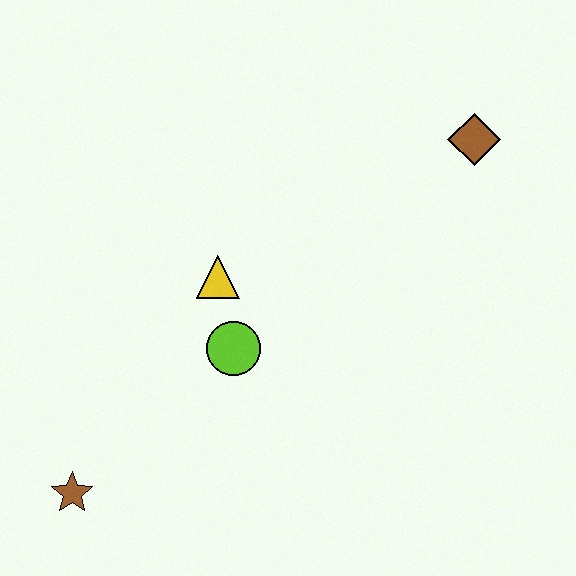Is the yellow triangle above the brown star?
Yes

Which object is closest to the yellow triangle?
The lime circle is closest to the yellow triangle.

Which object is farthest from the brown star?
The brown diamond is farthest from the brown star.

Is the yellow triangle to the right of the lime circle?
No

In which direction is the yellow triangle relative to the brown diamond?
The yellow triangle is to the left of the brown diamond.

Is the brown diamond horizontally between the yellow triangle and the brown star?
No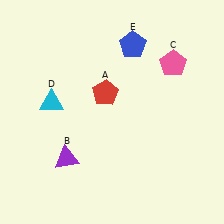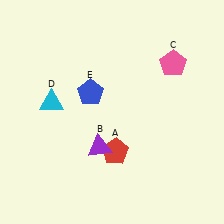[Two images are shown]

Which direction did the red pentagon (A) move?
The red pentagon (A) moved down.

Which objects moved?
The objects that moved are: the red pentagon (A), the purple triangle (B), the blue pentagon (E).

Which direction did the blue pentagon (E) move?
The blue pentagon (E) moved down.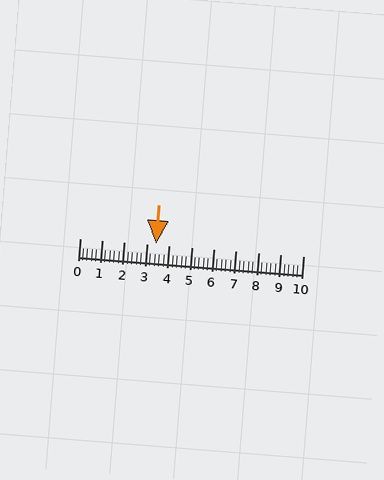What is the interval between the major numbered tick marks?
The major tick marks are spaced 1 units apart.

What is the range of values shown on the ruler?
The ruler shows values from 0 to 10.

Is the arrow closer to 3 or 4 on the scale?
The arrow is closer to 3.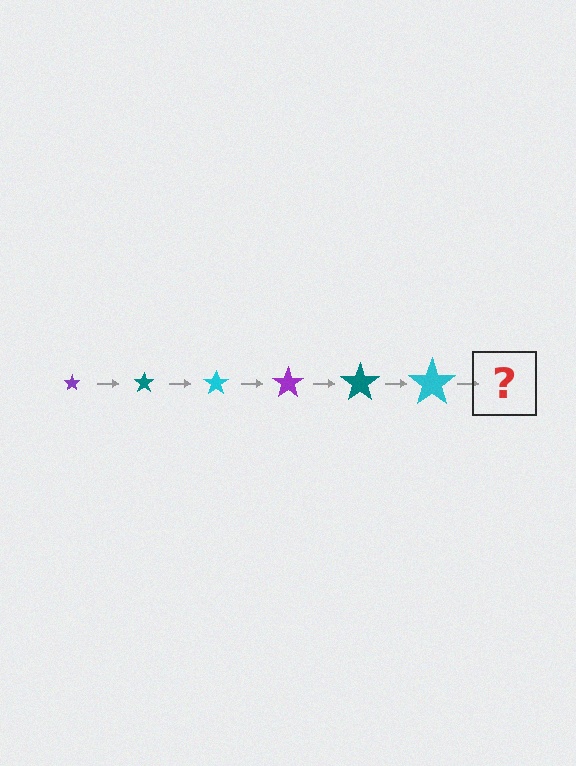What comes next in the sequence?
The next element should be a purple star, larger than the previous one.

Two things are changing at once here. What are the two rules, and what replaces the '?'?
The two rules are that the star grows larger each step and the color cycles through purple, teal, and cyan. The '?' should be a purple star, larger than the previous one.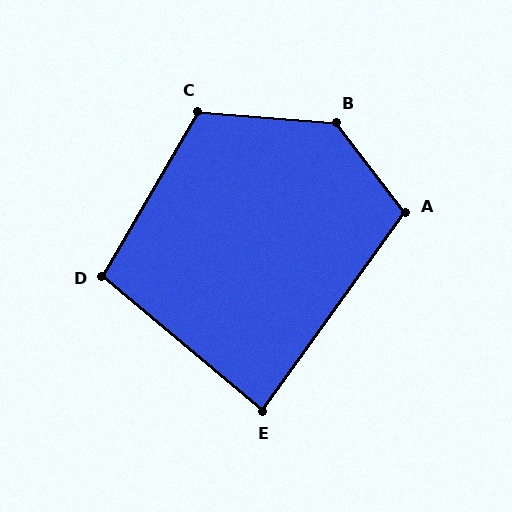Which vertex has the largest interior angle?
B, at approximately 132 degrees.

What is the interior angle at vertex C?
Approximately 116 degrees (obtuse).